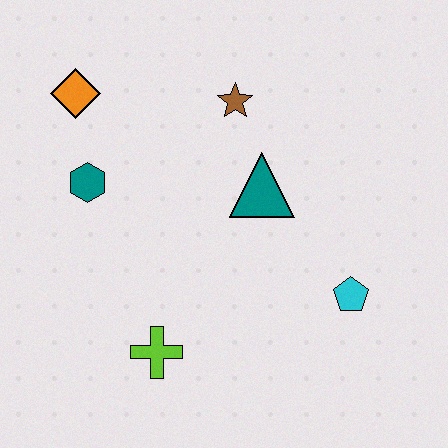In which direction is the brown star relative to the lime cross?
The brown star is above the lime cross.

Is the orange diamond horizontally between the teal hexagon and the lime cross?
No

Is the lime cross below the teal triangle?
Yes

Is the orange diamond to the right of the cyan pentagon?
No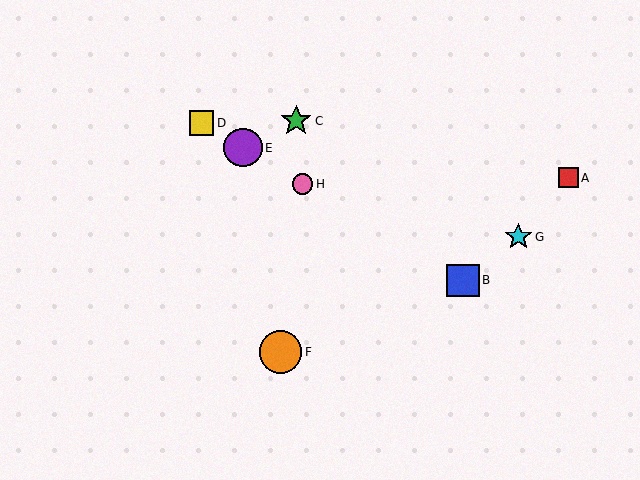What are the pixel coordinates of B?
Object B is at (463, 280).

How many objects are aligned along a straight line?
4 objects (B, D, E, H) are aligned along a straight line.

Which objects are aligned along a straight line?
Objects B, D, E, H are aligned along a straight line.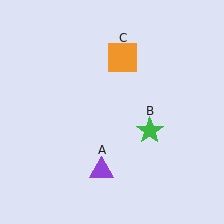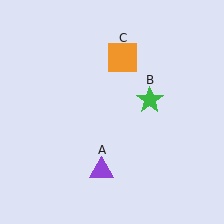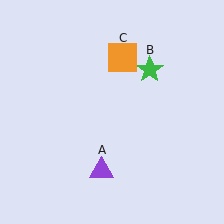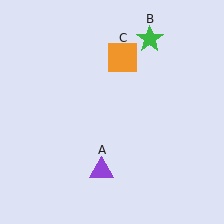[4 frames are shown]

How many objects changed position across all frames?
1 object changed position: green star (object B).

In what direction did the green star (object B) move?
The green star (object B) moved up.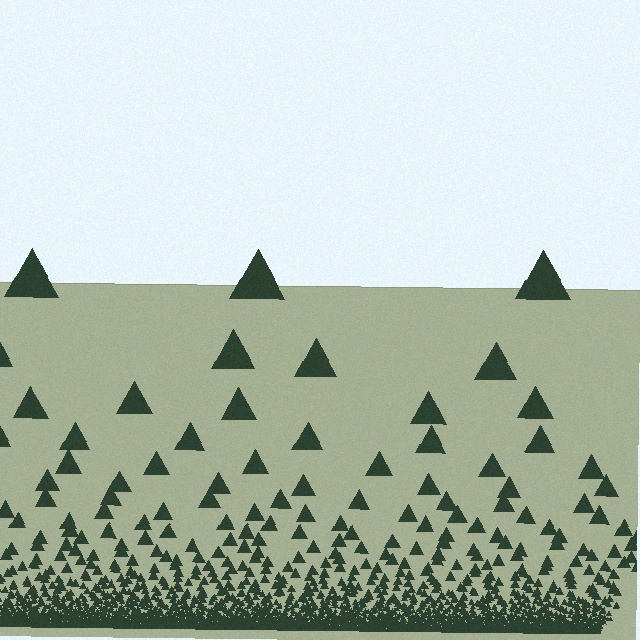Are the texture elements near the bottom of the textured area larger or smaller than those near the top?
Smaller. The gradient is inverted — elements near the bottom are smaller and denser.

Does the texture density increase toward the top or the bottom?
Density increases toward the bottom.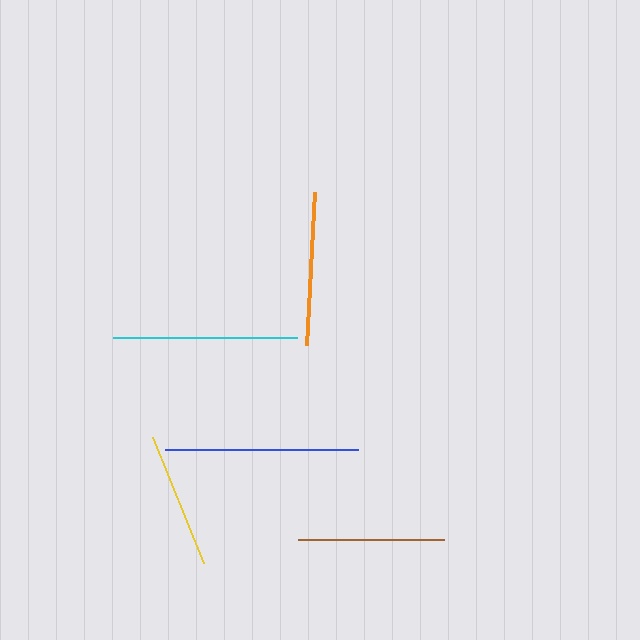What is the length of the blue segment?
The blue segment is approximately 192 pixels long.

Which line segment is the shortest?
The yellow line is the shortest at approximately 136 pixels.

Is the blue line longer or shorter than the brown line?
The blue line is longer than the brown line.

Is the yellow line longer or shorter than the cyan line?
The cyan line is longer than the yellow line.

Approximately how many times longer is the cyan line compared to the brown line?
The cyan line is approximately 1.3 times the length of the brown line.